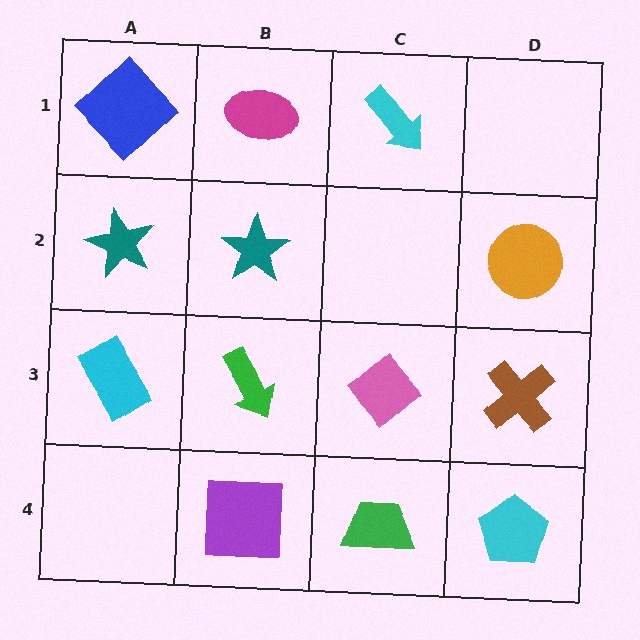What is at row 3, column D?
A brown cross.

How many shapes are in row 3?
4 shapes.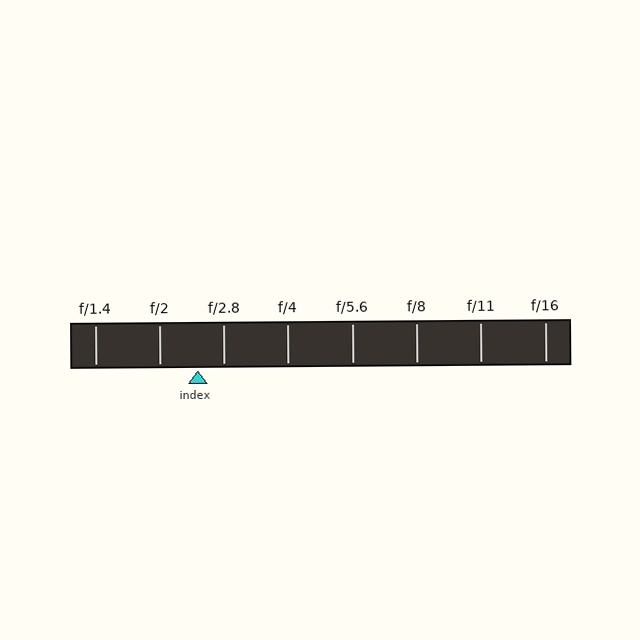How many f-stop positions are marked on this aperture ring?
There are 8 f-stop positions marked.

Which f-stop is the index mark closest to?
The index mark is closest to f/2.8.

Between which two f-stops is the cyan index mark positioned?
The index mark is between f/2 and f/2.8.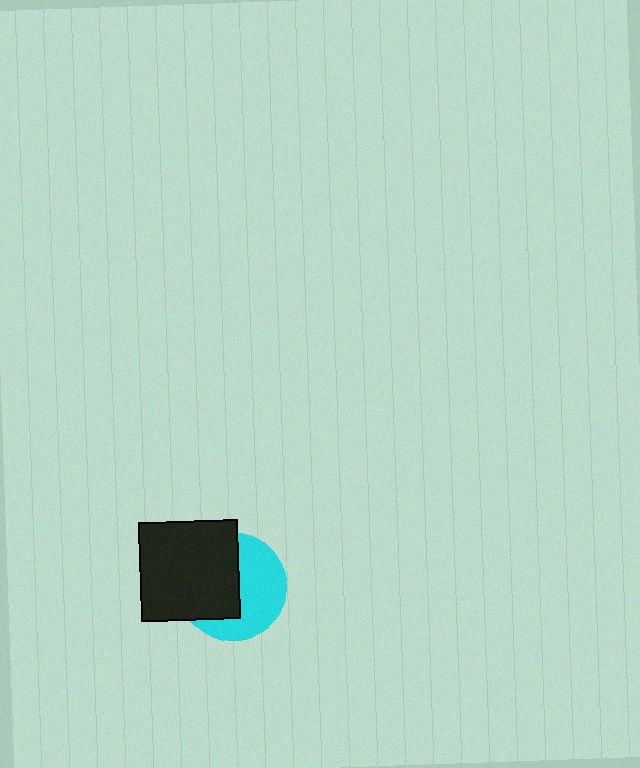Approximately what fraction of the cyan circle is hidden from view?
Roughly 50% of the cyan circle is hidden behind the black square.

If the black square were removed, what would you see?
You would see the complete cyan circle.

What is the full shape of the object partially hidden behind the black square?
The partially hidden object is a cyan circle.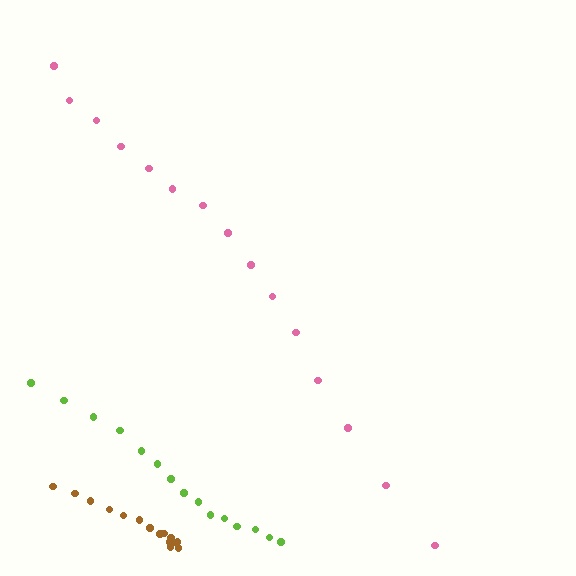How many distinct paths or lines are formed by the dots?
There are 3 distinct paths.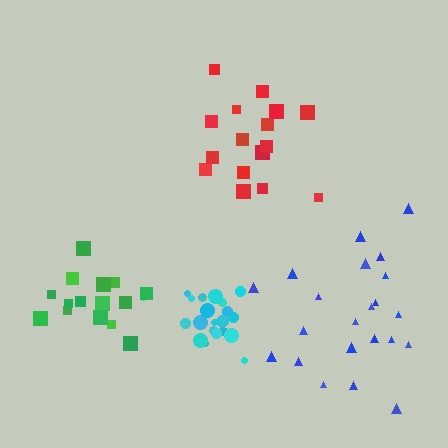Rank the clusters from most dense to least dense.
cyan, green, red, blue.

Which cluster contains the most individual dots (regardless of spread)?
Blue (22).